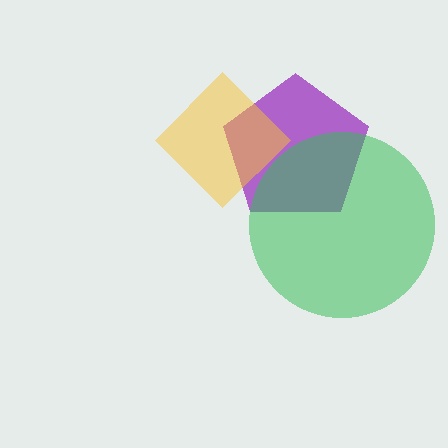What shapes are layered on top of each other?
The layered shapes are: a purple pentagon, a green circle, a yellow diamond.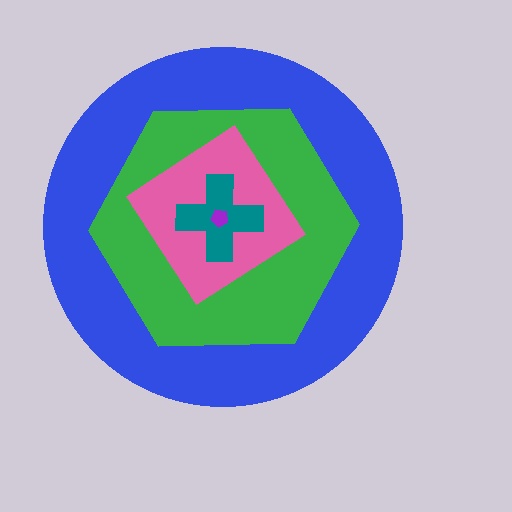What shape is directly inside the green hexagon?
The pink diamond.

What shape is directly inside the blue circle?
The green hexagon.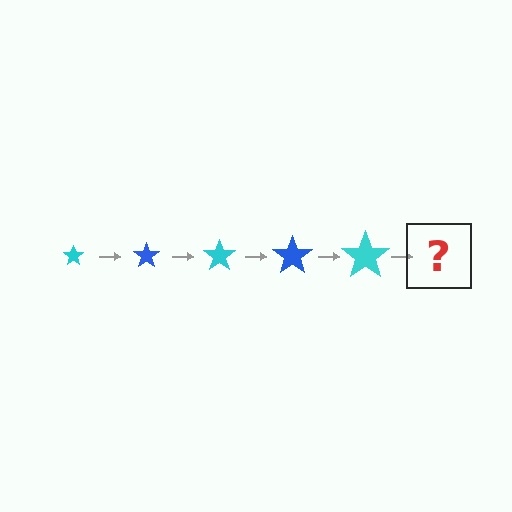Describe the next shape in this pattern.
It should be a blue star, larger than the previous one.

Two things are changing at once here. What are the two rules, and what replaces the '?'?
The two rules are that the star grows larger each step and the color cycles through cyan and blue. The '?' should be a blue star, larger than the previous one.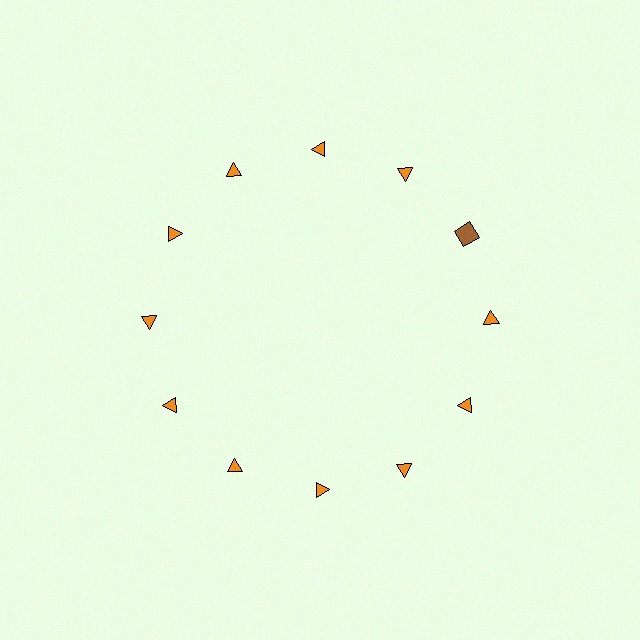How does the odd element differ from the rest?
It differs in both color (brown instead of orange) and shape (square instead of triangle).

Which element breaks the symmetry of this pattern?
The brown square at roughly the 2 o'clock position breaks the symmetry. All other shapes are orange triangles.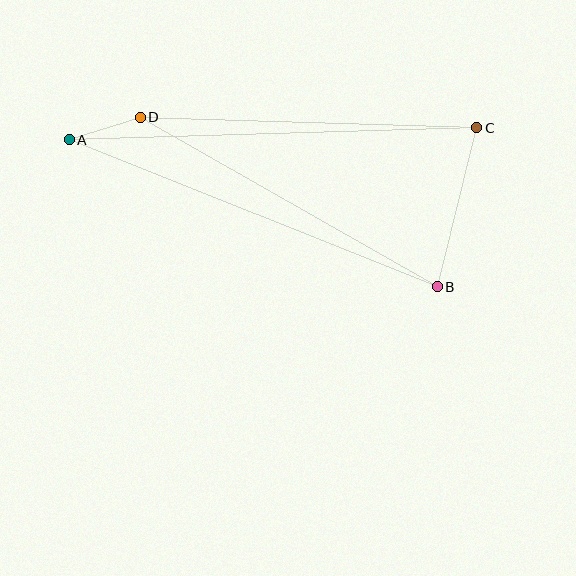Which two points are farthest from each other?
Points A and C are farthest from each other.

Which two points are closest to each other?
Points A and D are closest to each other.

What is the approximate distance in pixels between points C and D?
The distance between C and D is approximately 337 pixels.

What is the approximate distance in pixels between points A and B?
The distance between A and B is approximately 396 pixels.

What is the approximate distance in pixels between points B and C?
The distance between B and C is approximately 164 pixels.